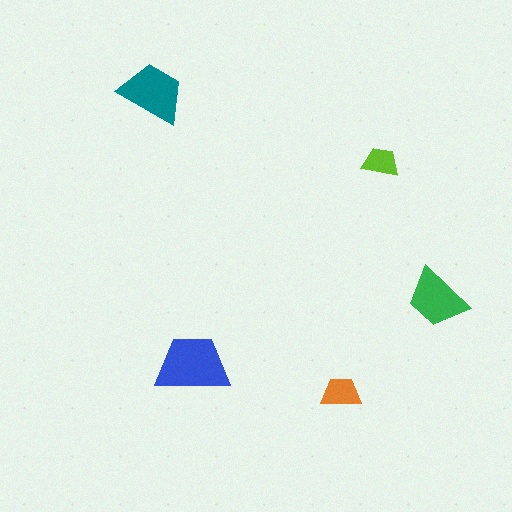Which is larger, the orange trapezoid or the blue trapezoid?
The blue one.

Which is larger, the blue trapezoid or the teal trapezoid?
The blue one.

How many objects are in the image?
There are 5 objects in the image.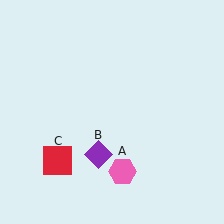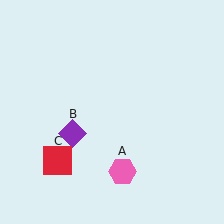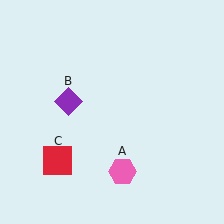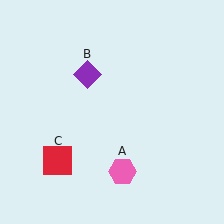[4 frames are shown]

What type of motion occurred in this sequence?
The purple diamond (object B) rotated clockwise around the center of the scene.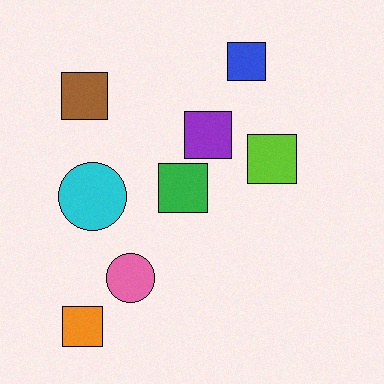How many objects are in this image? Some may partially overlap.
There are 8 objects.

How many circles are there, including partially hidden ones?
There are 2 circles.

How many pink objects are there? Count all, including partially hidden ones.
There is 1 pink object.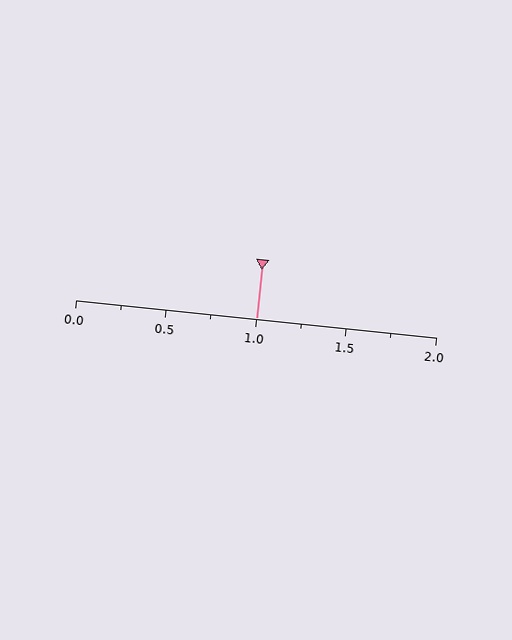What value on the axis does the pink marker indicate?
The marker indicates approximately 1.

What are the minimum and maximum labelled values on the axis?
The axis runs from 0.0 to 2.0.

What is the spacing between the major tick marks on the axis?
The major ticks are spaced 0.5 apart.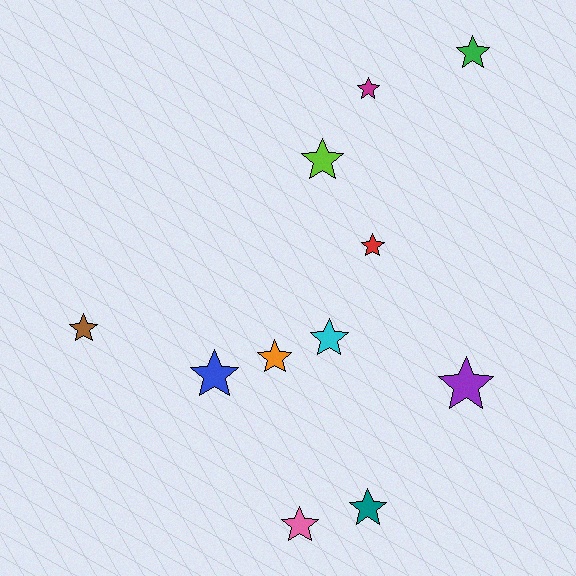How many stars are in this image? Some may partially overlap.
There are 11 stars.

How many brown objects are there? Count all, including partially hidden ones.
There is 1 brown object.